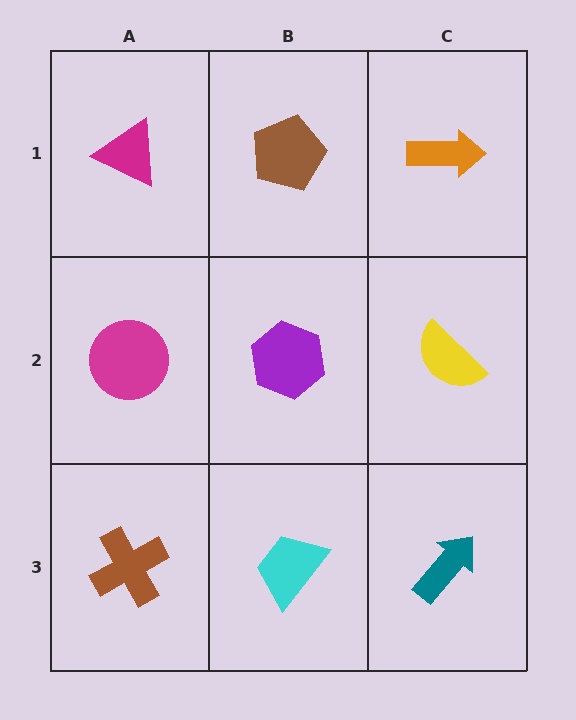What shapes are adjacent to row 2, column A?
A magenta triangle (row 1, column A), a brown cross (row 3, column A), a purple hexagon (row 2, column B).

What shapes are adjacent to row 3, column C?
A yellow semicircle (row 2, column C), a cyan trapezoid (row 3, column B).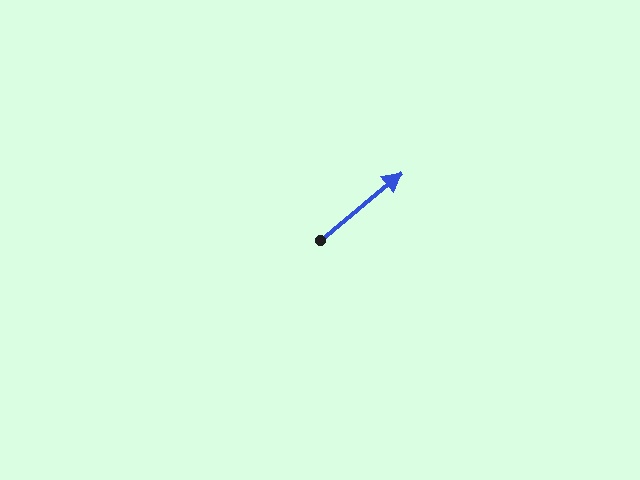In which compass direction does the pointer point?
Northeast.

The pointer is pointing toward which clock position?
Roughly 2 o'clock.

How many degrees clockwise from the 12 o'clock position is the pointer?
Approximately 50 degrees.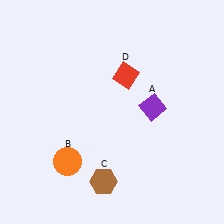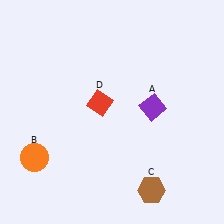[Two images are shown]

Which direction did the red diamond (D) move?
The red diamond (D) moved down.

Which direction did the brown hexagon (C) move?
The brown hexagon (C) moved right.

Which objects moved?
The objects that moved are: the orange circle (B), the brown hexagon (C), the red diamond (D).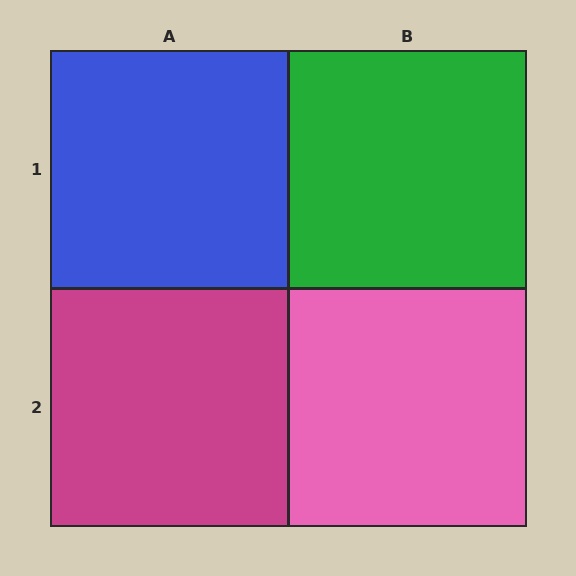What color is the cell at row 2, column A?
Magenta.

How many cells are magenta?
1 cell is magenta.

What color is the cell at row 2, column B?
Pink.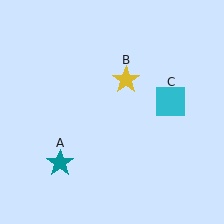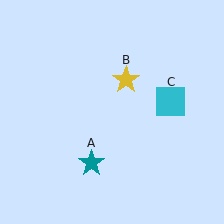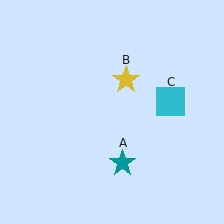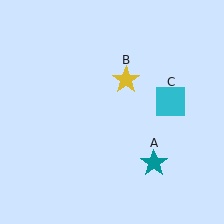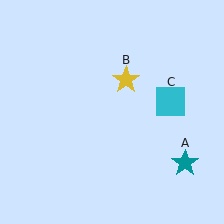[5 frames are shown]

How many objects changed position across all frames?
1 object changed position: teal star (object A).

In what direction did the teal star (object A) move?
The teal star (object A) moved right.